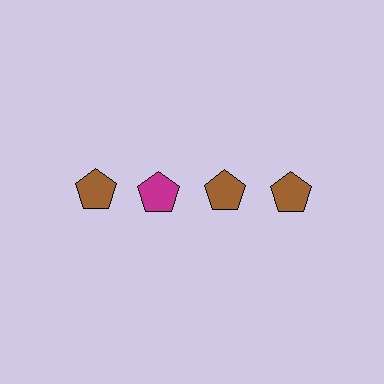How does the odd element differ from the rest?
It has a different color: magenta instead of brown.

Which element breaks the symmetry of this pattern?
The magenta pentagon in the top row, second from left column breaks the symmetry. All other shapes are brown pentagons.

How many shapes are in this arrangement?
There are 4 shapes arranged in a grid pattern.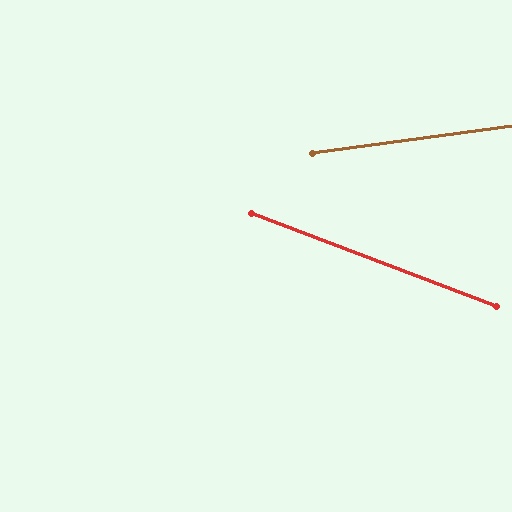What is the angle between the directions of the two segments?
Approximately 28 degrees.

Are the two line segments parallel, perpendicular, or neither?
Neither parallel nor perpendicular — they differ by about 28°.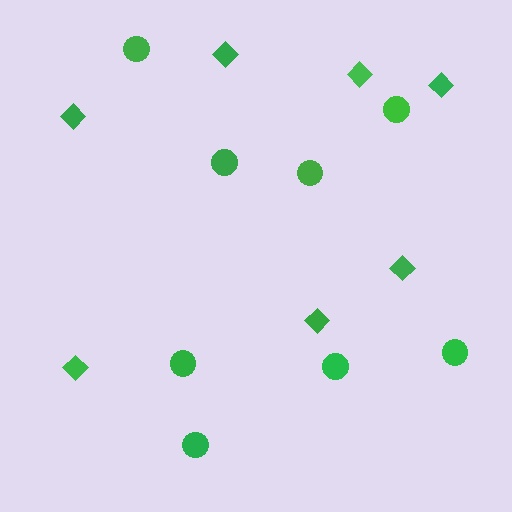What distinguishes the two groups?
There are 2 groups: one group of circles (8) and one group of diamonds (7).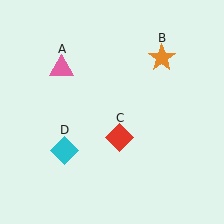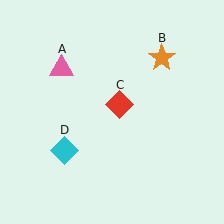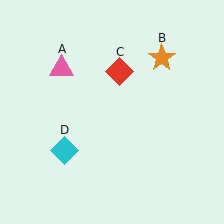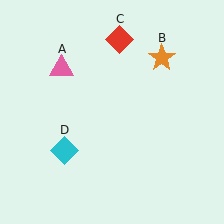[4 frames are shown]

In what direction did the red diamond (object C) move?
The red diamond (object C) moved up.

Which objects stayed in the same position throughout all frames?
Pink triangle (object A) and orange star (object B) and cyan diamond (object D) remained stationary.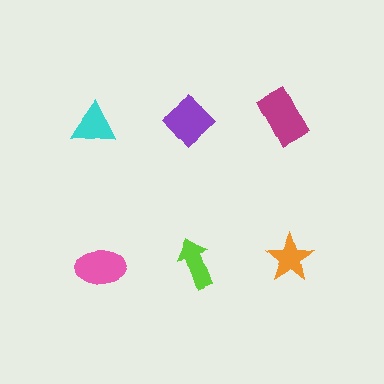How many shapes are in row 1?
3 shapes.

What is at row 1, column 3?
A magenta rectangle.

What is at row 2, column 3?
An orange star.